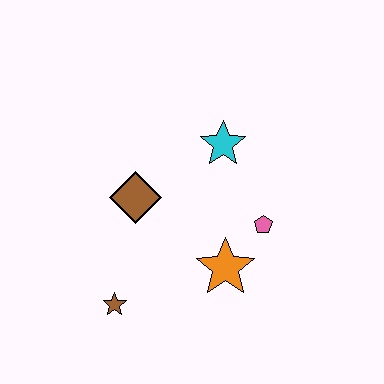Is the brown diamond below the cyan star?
Yes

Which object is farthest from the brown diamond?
The pink pentagon is farthest from the brown diamond.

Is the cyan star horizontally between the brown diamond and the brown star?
No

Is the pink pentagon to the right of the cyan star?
Yes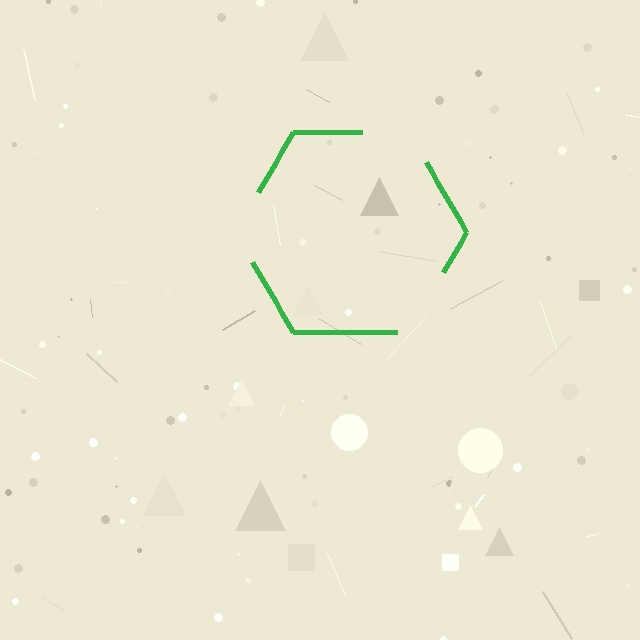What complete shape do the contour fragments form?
The contour fragments form a hexagon.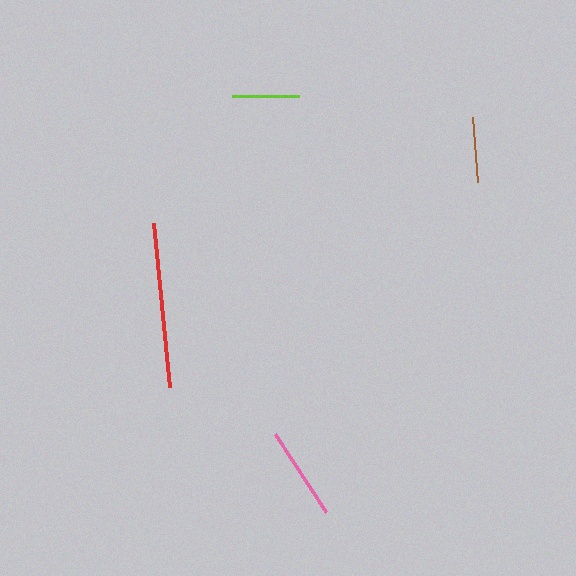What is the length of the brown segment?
The brown segment is approximately 65 pixels long.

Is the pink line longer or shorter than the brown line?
The pink line is longer than the brown line.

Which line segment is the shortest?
The brown line is the shortest at approximately 65 pixels.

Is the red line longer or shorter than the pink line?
The red line is longer than the pink line.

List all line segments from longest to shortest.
From longest to shortest: red, pink, lime, brown.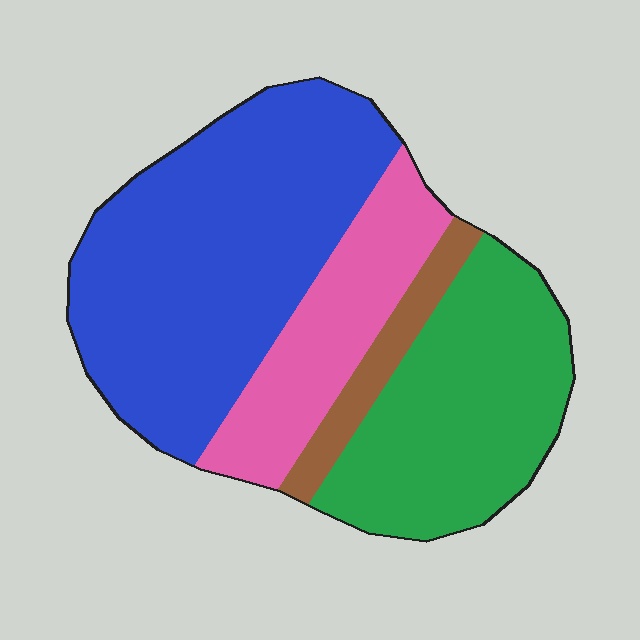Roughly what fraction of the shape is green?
Green covers about 30% of the shape.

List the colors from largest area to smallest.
From largest to smallest: blue, green, pink, brown.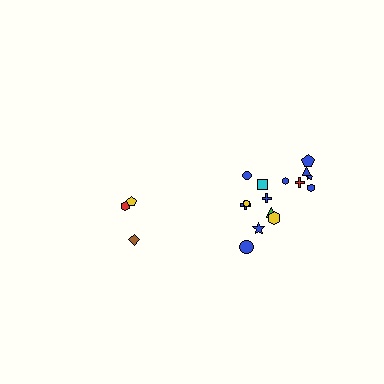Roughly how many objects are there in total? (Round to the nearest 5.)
Roughly 20 objects in total.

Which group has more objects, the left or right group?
The right group.